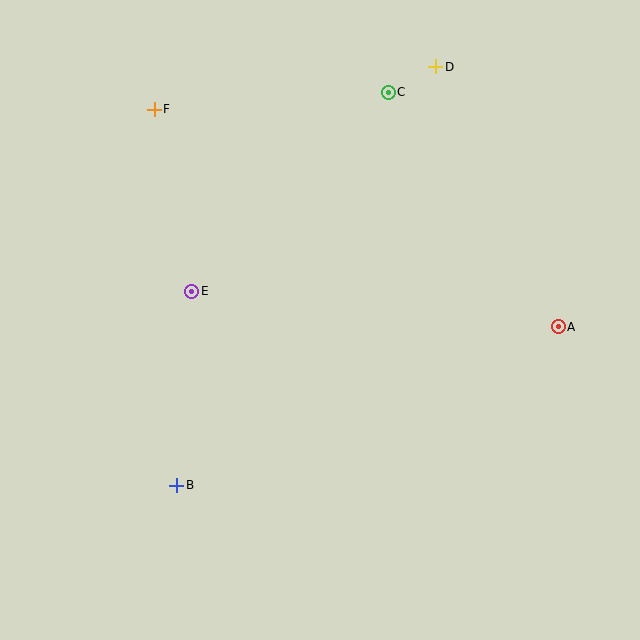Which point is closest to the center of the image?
Point E at (192, 291) is closest to the center.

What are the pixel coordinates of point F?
Point F is at (154, 109).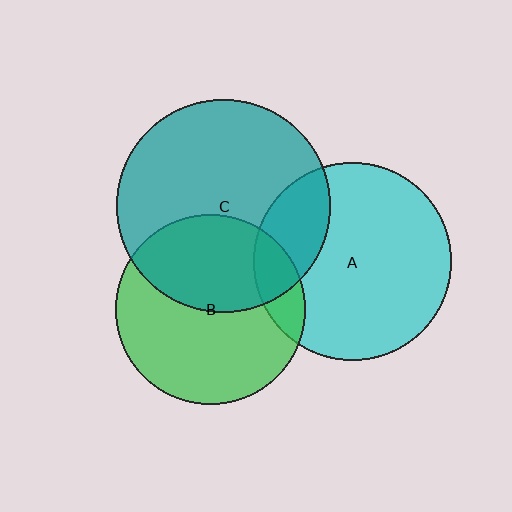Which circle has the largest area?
Circle C (teal).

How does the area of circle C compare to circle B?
Approximately 1.3 times.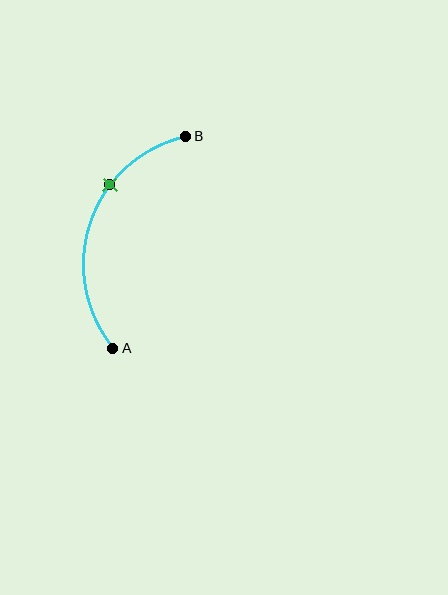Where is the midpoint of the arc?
The arc midpoint is the point on the curve farthest from the straight line joining A and B. It sits to the left of that line.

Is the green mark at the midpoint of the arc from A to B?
No. The green mark lies on the arc but is closer to endpoint B. The arc midpoint would be at the point on the curve equidistant along the arc from both A and B.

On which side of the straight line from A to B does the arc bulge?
The arc bulges to the left of the straight line connecting A and B.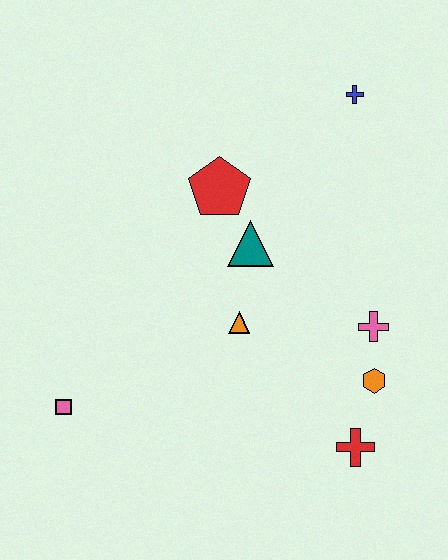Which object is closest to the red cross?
The orange hexagon is closest to the red cross.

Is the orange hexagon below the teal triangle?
Yes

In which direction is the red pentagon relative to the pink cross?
The red pentagon is to the left of the pink cross.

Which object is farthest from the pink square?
The blue cross is farthest from the pink square.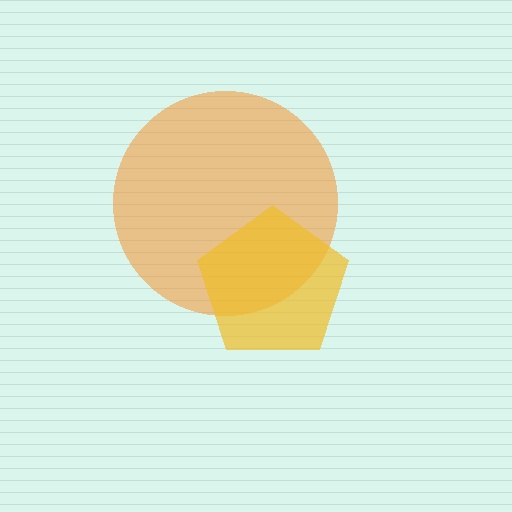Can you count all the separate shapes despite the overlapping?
Yes, there are 2 separate shapes.